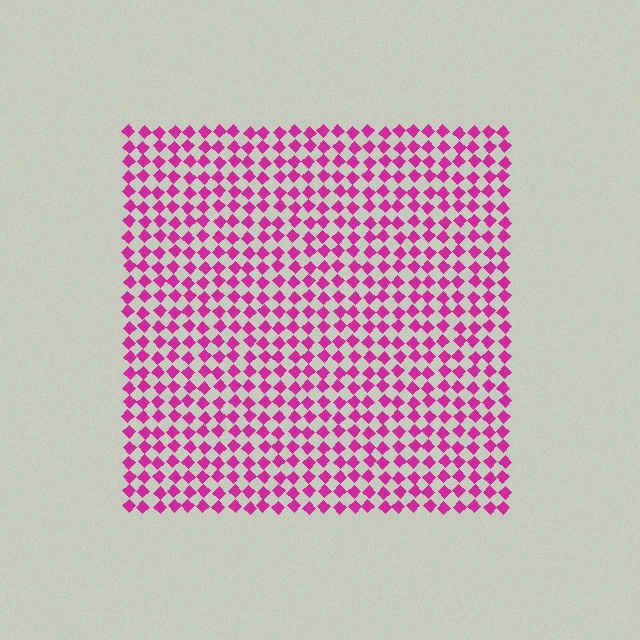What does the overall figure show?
The overall figure shows a square.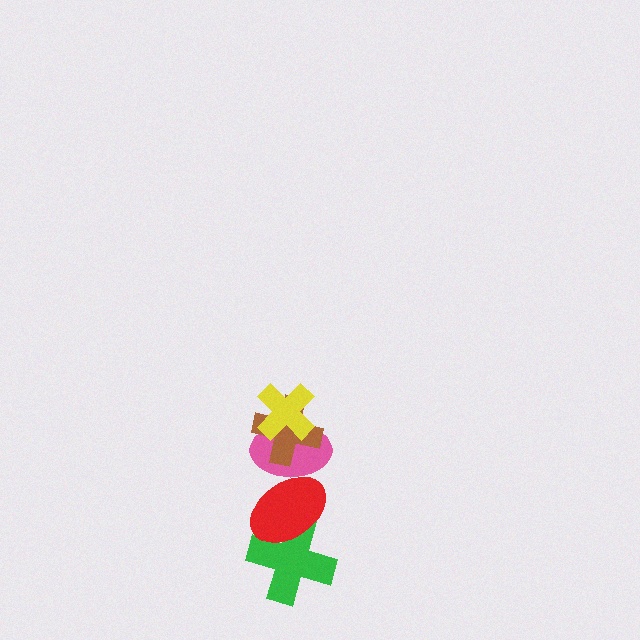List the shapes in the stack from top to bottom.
From top to bottom: the yellow cross, the brown cross, the pink ellipse, the red ellipse, the green cross.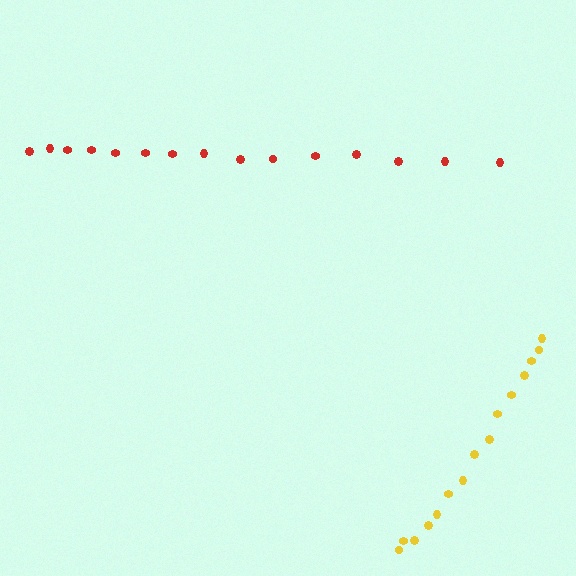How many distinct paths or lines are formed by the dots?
There are 2 distinct paths.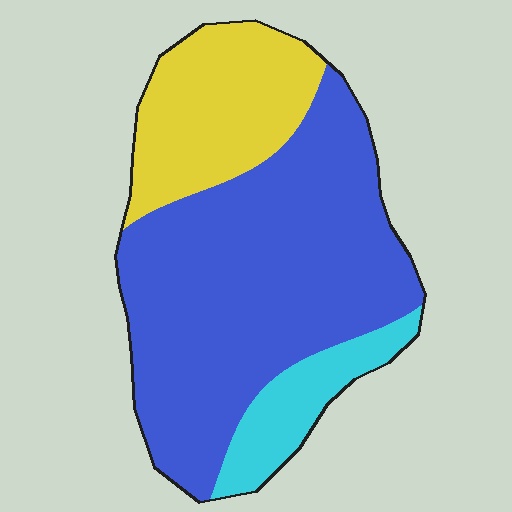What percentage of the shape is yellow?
Yellow takes up less than a quarter of the shape.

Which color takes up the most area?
Blue, at roughly 65%.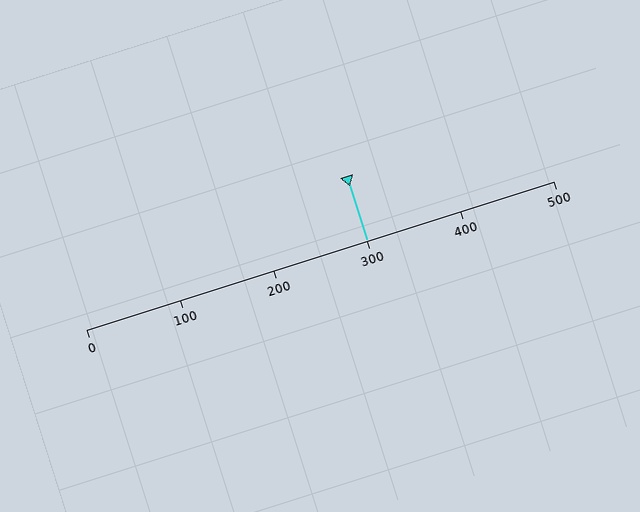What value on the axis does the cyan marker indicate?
The marker indicates approximately 300.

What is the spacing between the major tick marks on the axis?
The major ticks are spaced 100 apart.